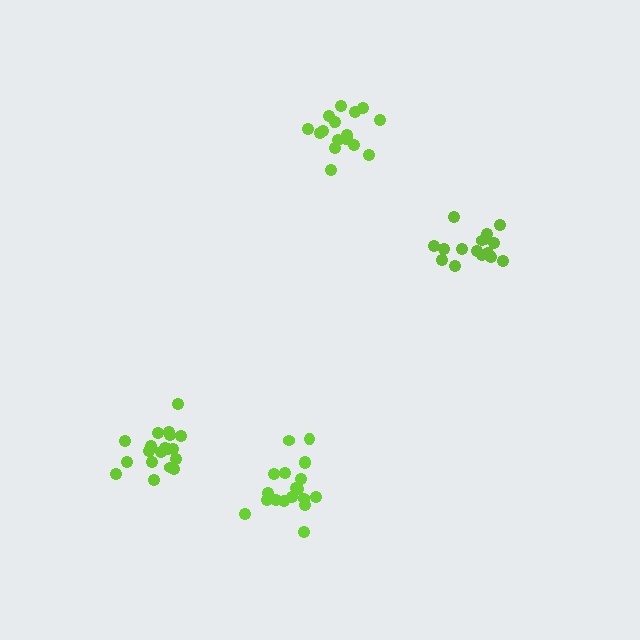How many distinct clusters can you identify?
There are 4 distinct clusters.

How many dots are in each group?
Group 1: 19 dots, Group 2: 19 dots, Group 3: 18 dots, Group 4: 16 dots (72 total).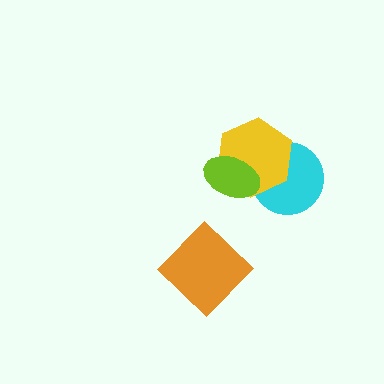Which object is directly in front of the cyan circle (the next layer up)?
The yellow hexagon is directly in front of the cyan circle.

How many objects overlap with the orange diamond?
0 objects overlap with the orange diamond.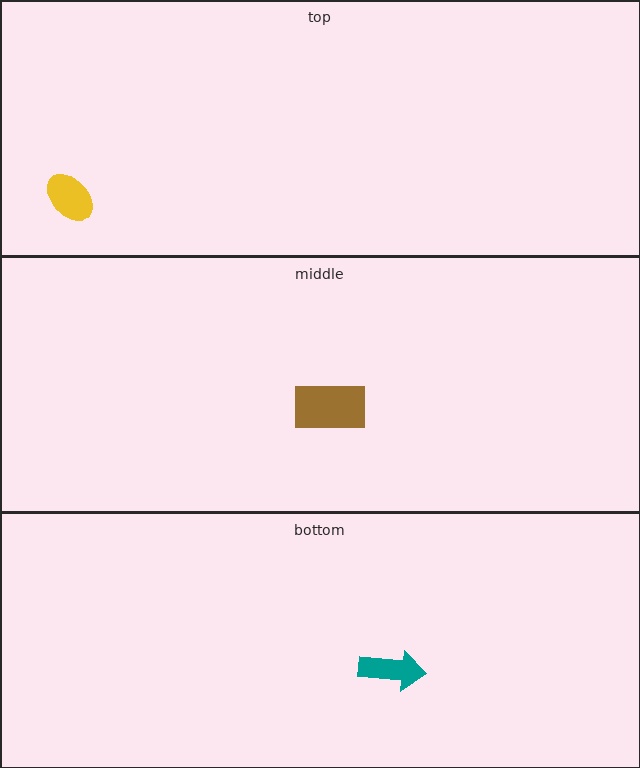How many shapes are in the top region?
1.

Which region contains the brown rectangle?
The middle region.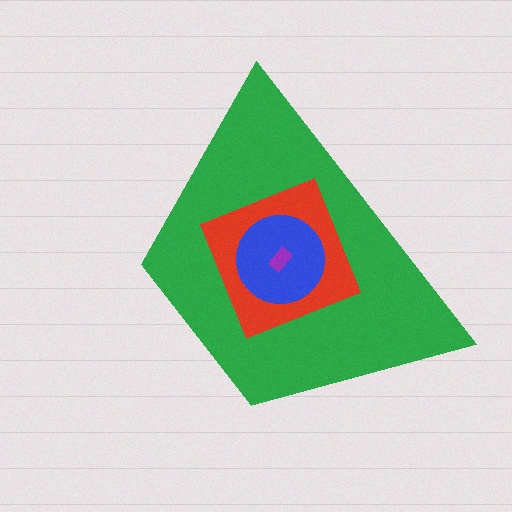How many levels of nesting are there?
4.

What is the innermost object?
The purple rectangle.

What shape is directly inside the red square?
The blue circle.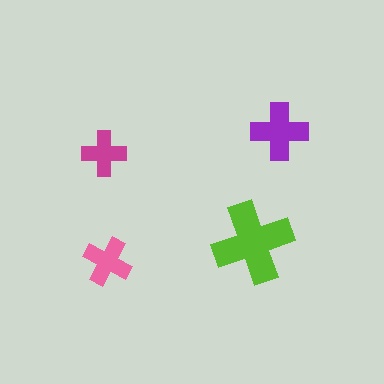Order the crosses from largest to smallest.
the lime one, the purple one, the pink one, the magenta one.